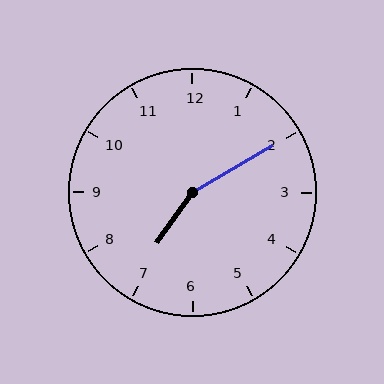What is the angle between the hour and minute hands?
Approximately 155 degrees.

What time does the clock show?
7:10.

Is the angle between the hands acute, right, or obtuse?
It is obtuse.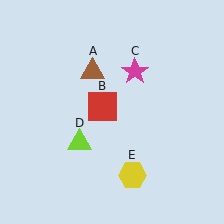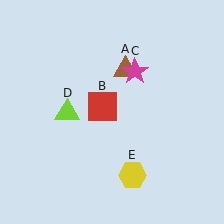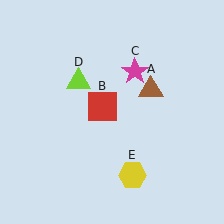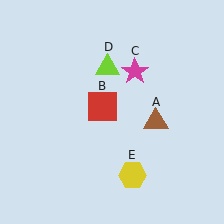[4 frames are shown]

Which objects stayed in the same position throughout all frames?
Red square (object B) and magenta star (object C) and yellow hexagon (object E) remained stationary.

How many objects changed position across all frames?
2 objects changed position: brown triangle (object A), lime triangle (object D).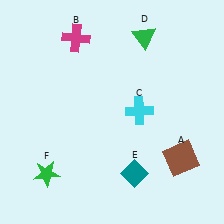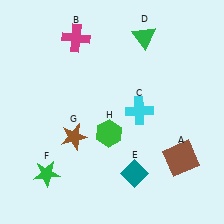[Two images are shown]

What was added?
A brown star (G), a green hexagon (H) were added in Image 2.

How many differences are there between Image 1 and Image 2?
There are 2 differences between the two images.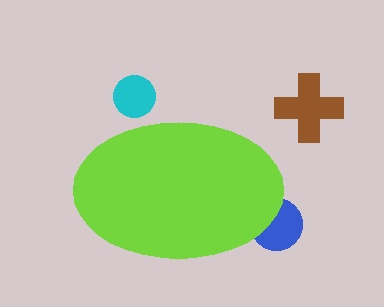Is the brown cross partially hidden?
No, the brown cross is fully visible.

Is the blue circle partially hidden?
Yes, the blue circle is partially hidden behind the lime ellipse.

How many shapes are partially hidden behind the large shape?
2 shapes are partially hidden.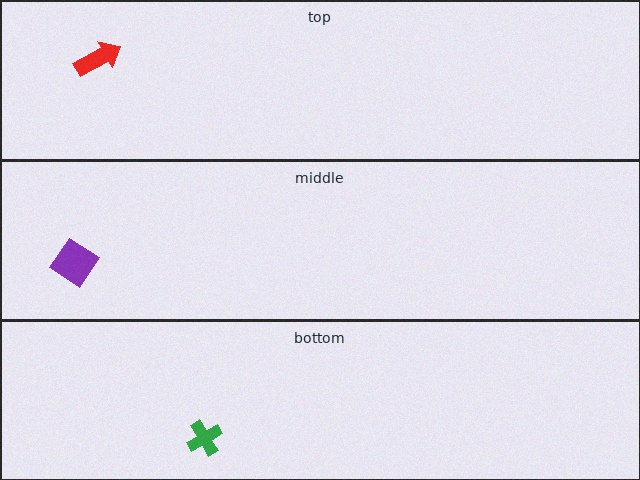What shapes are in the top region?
The red arrow.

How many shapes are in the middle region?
1.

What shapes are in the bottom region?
The green cross.